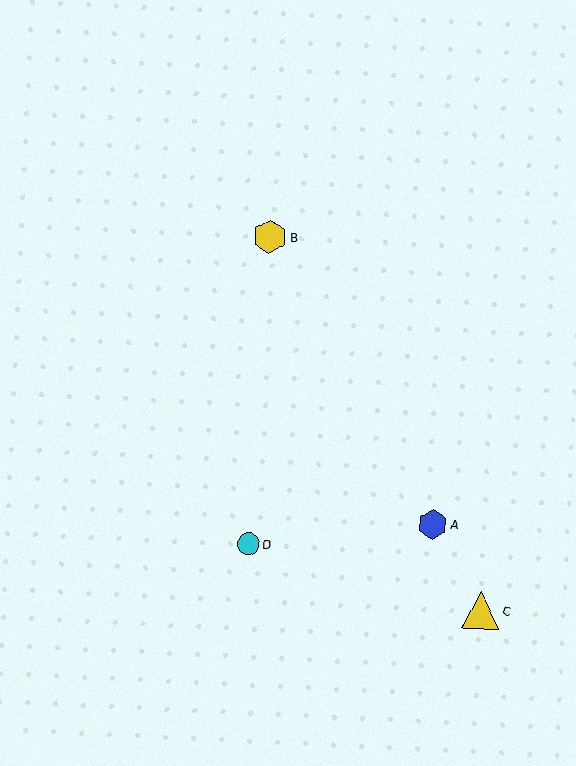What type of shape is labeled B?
Shape B is a yellow hexagon.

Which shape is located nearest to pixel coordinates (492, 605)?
The yellow triangle (labeled C) at (481, 610) is nearest to that location.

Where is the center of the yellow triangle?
The center of the yellow triangle is at (481, 610).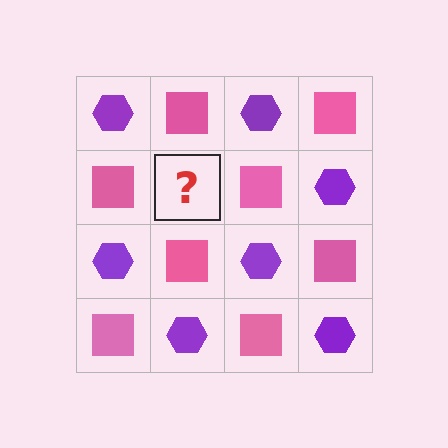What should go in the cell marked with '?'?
The missing cell should contain a purple hexagon.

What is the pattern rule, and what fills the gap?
The rule is that it alternates purple hexagon and pink square in a checkerboard pattern. The gap should be filled with a purple hexagon.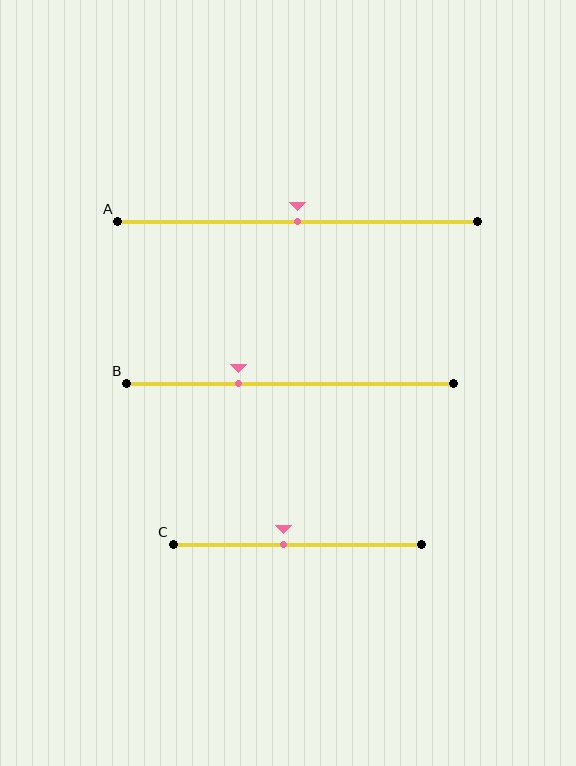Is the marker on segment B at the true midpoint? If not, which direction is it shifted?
No, the marker on segment B is shifted to the left by about 16% of the segment length.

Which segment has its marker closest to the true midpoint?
Segment A has its marker closest to the true midpoint.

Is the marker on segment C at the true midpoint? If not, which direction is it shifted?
No, the marker on segment C is shifted to the left by about 6% of the segment length.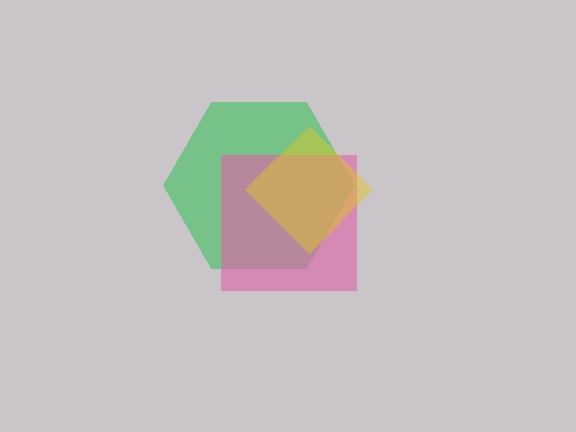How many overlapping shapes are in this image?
There are 3 overlapping shapes in the image.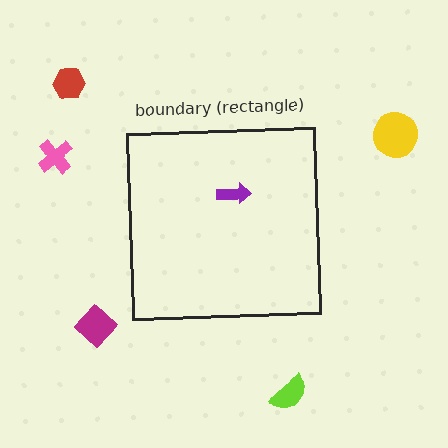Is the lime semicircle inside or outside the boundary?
Outside.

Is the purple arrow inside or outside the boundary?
Inside.